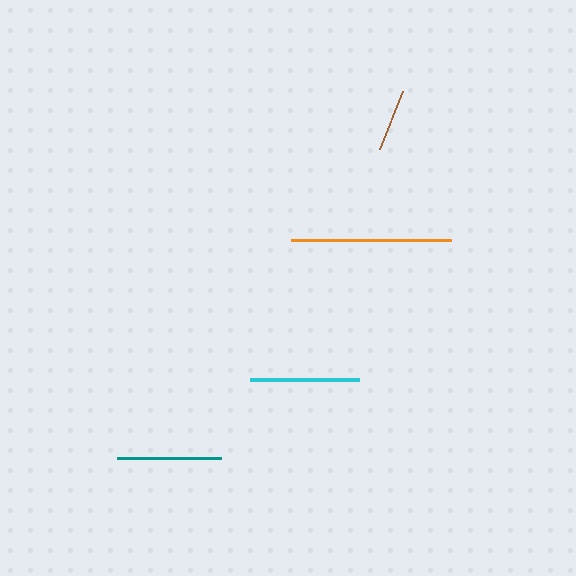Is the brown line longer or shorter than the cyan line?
The cyan line is longer than the brown line.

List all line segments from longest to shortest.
From longest to shortest: orange, cyan, teal, brown.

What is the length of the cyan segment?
The cyan segment is approximately 108 pixels long.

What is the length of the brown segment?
The brown segment is approximately 63 pixels long.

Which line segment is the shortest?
The brown line is the shortest at approximately 63 pixels.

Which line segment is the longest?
The orange line is the longest at approximately 160 pixels.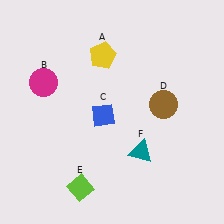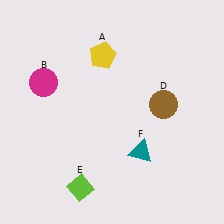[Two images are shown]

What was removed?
The blue diamond (C) was removed in Image 2.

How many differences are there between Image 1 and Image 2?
There is 1 difference between the two images.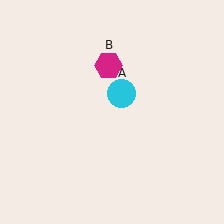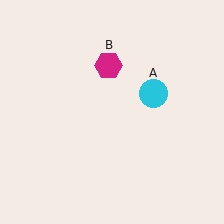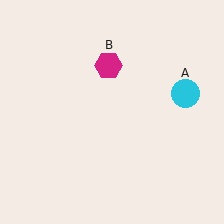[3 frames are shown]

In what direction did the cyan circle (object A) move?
The cyan circle (object A) moved right.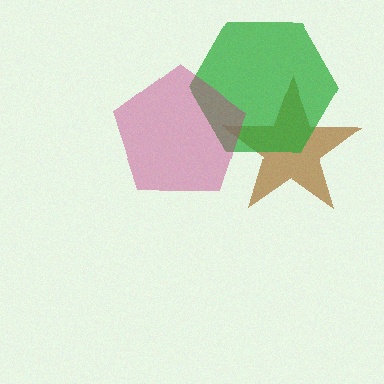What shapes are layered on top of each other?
The layered shapes are: a brown star, a green hexagon, a magenta pentagon.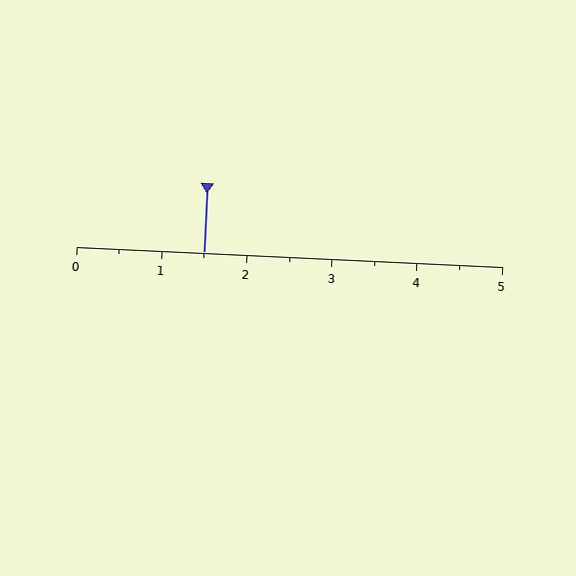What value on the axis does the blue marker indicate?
The marker indicates approximately 1.5.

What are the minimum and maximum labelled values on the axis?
The axis runs from 0 to 5.